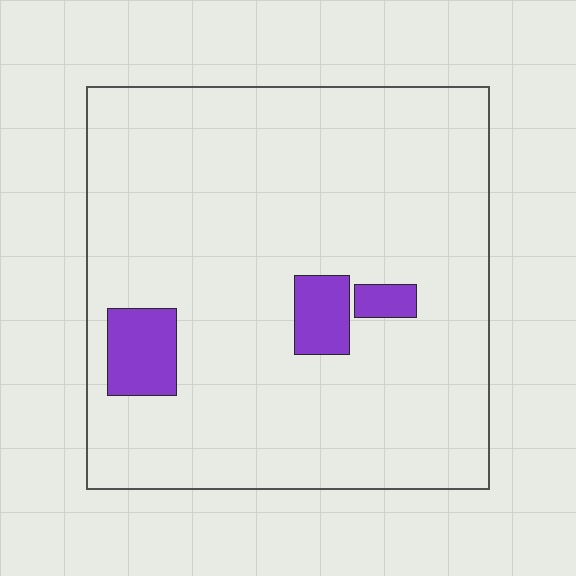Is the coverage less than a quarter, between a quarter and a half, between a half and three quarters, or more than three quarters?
Less than a quarter.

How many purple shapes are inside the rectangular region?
3.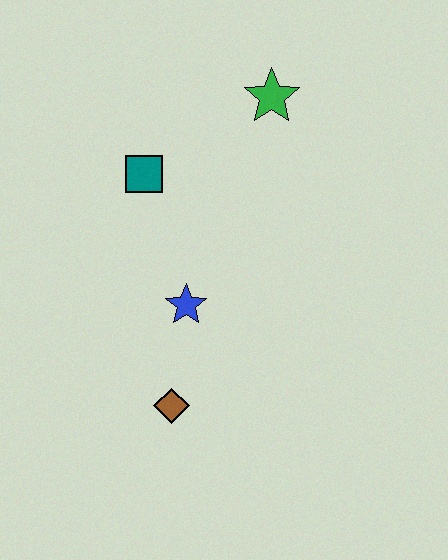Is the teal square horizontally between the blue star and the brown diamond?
No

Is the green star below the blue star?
No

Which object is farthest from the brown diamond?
The green star is farthest from the brown diamond.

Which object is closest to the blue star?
The brown diamond is closest to the blue star.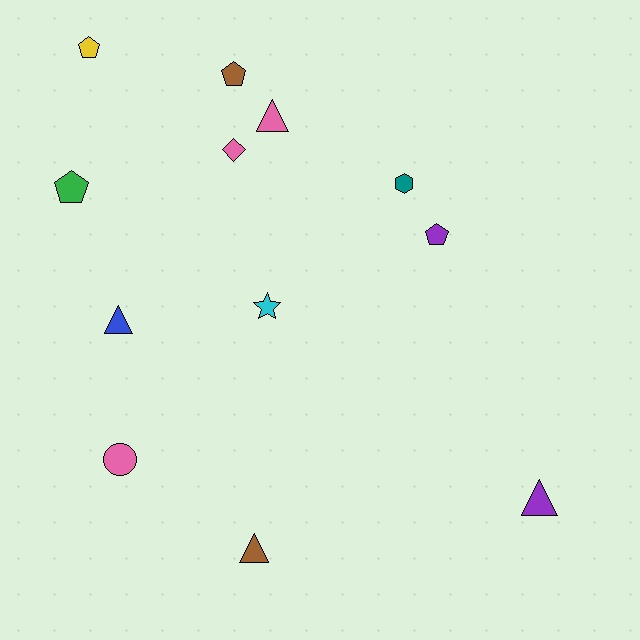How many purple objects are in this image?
There are 2 purple objects.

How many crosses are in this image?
There are no crosses.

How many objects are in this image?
There are 12 objects.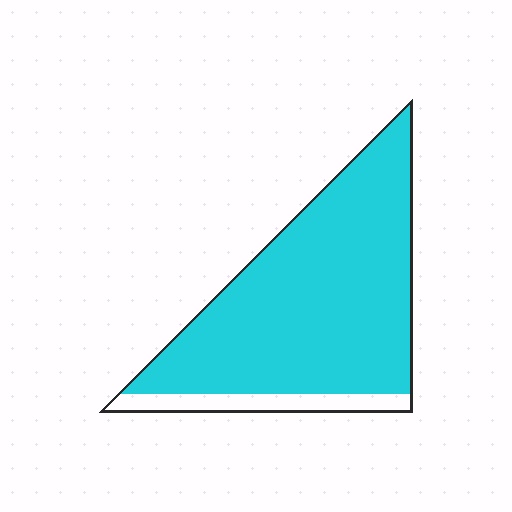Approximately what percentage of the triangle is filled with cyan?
Approximately 90%.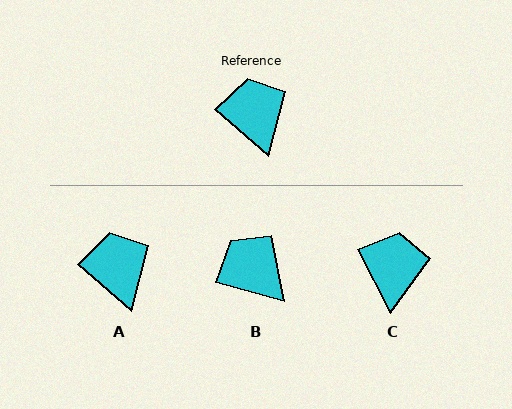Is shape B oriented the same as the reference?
No, it is off by about 26 degrees.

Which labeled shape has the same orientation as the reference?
A.